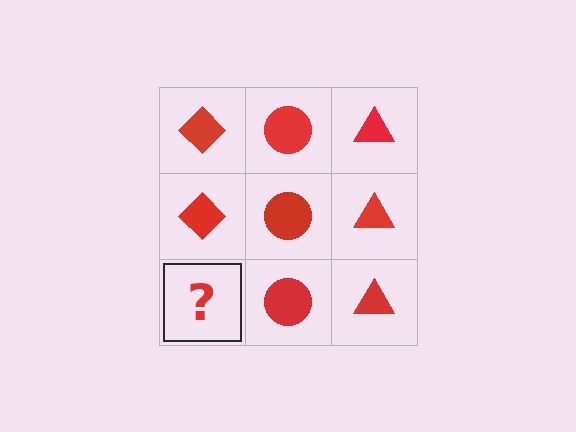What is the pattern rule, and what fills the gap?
The rule is that each column has a consistent shape. The gap should be filled with a red diamond.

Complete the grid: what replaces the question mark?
The question mark should be replaced with a red diamond.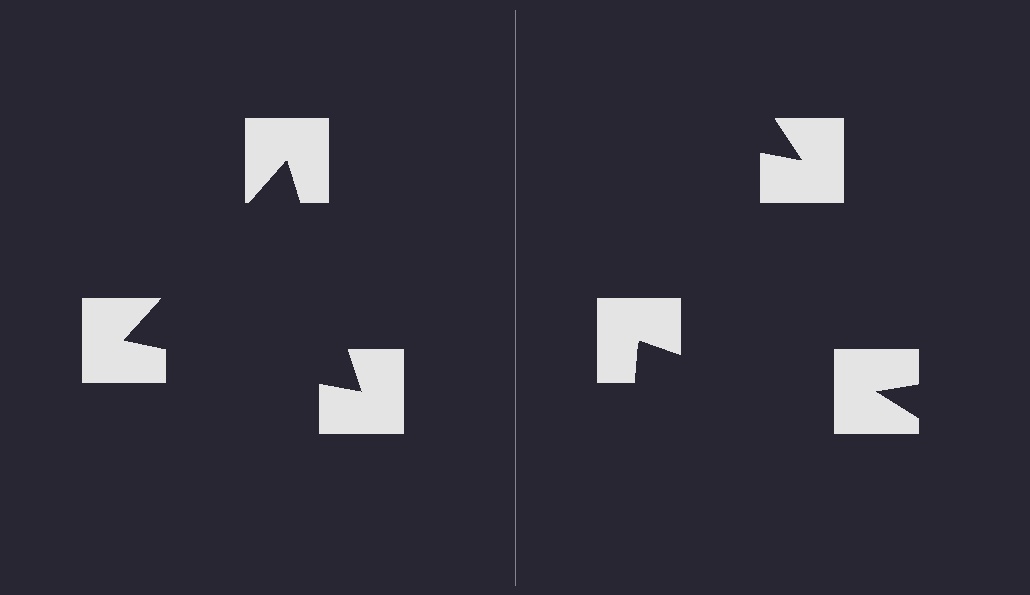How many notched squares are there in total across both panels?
6 — 3 on each side.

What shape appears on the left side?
An illusory triangle.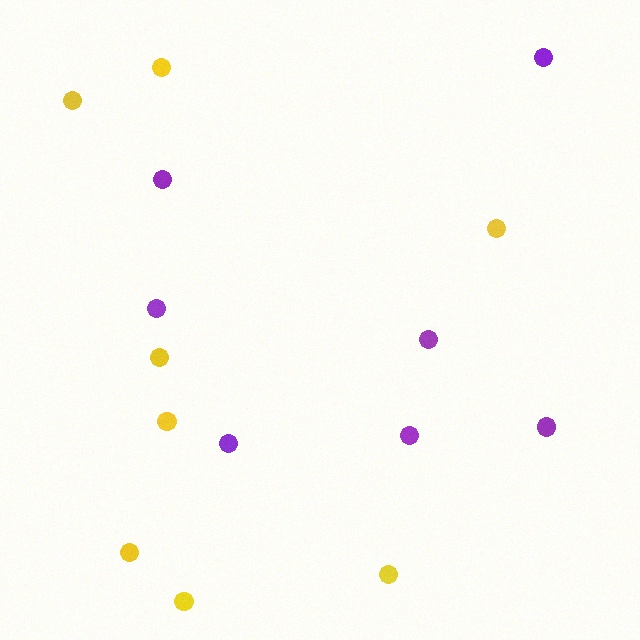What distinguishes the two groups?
There are 2 groups: one group of yellow circles (8) and one group of purple circles (7).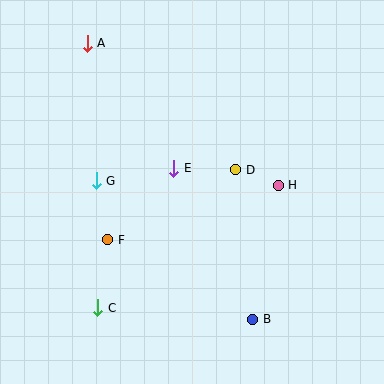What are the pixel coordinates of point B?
Point B is at (253, 319).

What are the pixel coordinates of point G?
Point G is at (96, 181).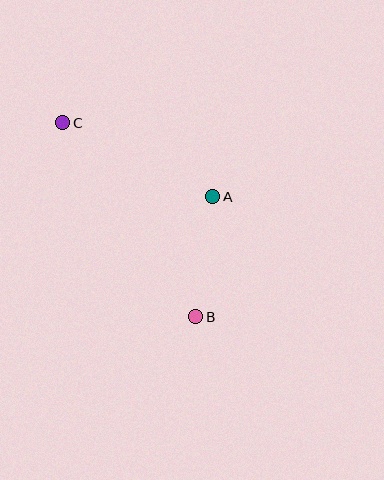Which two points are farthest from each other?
Points B and C are farthest from each other.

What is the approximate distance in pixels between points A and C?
The distance between A and C is approximately 167 pixels.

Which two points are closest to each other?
Points A and B are closest to each other.